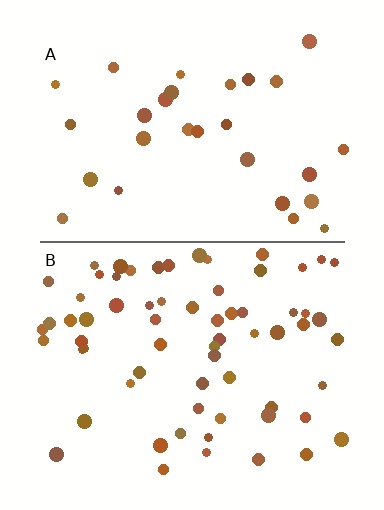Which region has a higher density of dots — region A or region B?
B (the bottom).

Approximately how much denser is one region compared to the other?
Approximately 2.2× — region B over region A.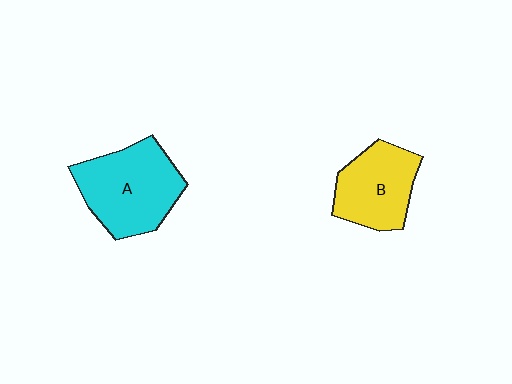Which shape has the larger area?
Shape A (cyan).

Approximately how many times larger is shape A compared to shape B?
Approximately 1.3 times.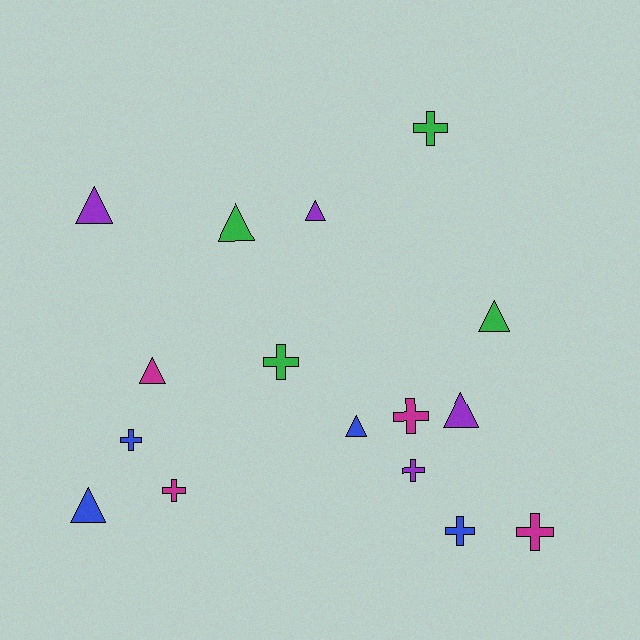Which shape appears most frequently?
Triangle, with 8 objects.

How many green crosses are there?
There are 2 green crosses.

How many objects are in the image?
There are 16 objects.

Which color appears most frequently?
Blue, with 4 objects.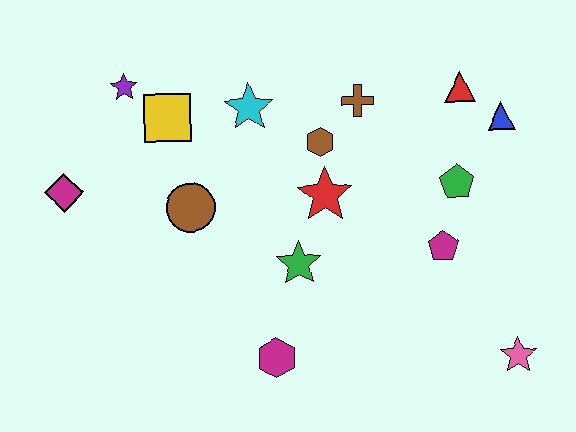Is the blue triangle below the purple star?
Yes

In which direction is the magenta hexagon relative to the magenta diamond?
The magenta hexagon is to the right of the magenta diamond.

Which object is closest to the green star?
The red star is closest to the green star.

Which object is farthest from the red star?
The magenta diamond is farthest from the red star.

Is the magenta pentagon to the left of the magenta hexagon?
No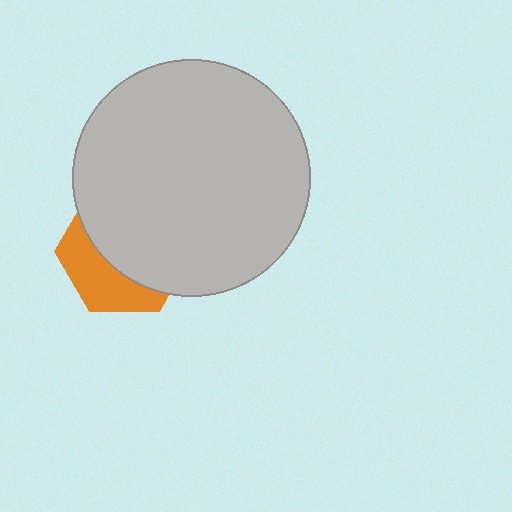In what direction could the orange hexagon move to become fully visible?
The orange hexagon could move down. That would shift it out from behind the light gray circle entirely.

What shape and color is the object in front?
The object in front is a light gray circle.